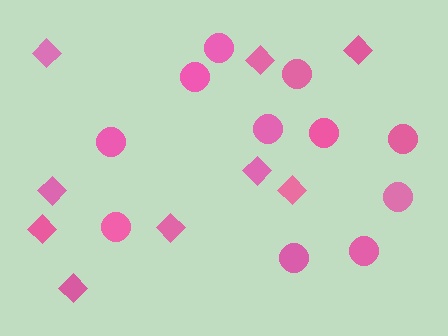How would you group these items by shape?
There are 2 groups: one group of circles (11) and one group of diamonds (9).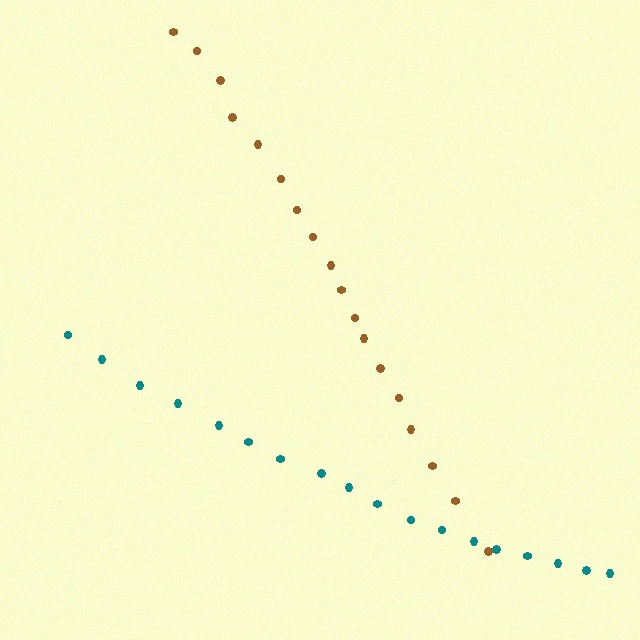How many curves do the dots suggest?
There are 2 distinct paths.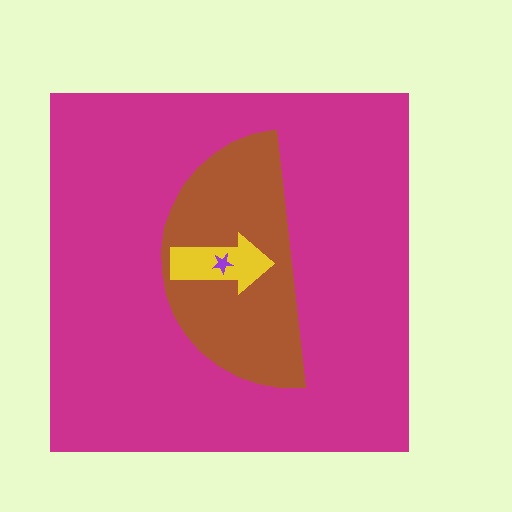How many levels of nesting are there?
4.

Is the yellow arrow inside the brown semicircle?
Yes.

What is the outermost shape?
The magenta square.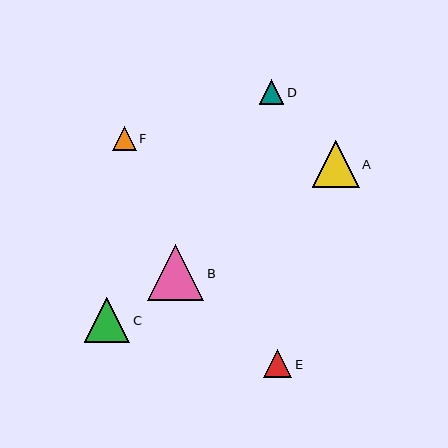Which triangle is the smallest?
Triangle F is the smallest with a size of approximately 24 pixels.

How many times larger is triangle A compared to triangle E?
Triangle A is approximately 1.7 times the size of triangle E.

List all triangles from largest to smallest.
From largest to smallest: B, A, C, E, D, F.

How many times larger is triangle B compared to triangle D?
Triangle B is approximately 2.3 times the size of triangle D.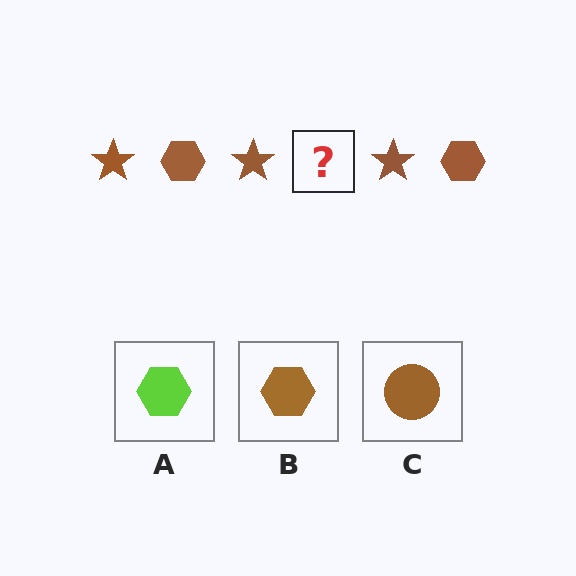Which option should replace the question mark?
Option B.